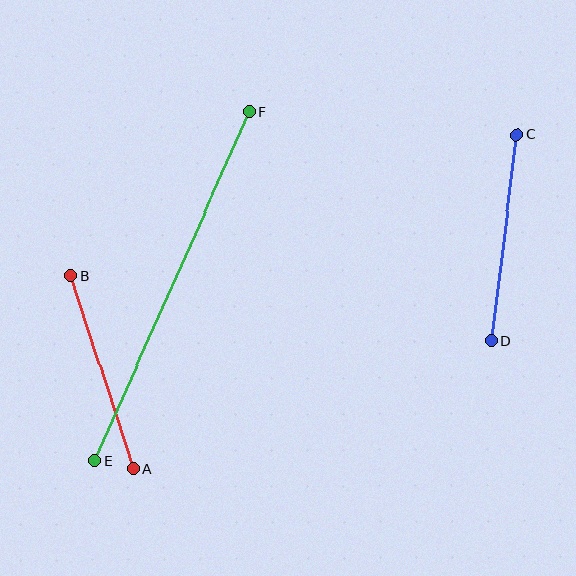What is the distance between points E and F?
The distance is approximately 381 pixels.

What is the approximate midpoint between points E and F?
The midpoint is at approximately (172, 286) pixels.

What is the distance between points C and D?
The distance is approximately 207 pixels.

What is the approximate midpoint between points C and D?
The midpoint is at approximately (504, 238) pixels.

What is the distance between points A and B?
The distance is approximately 203 pixels.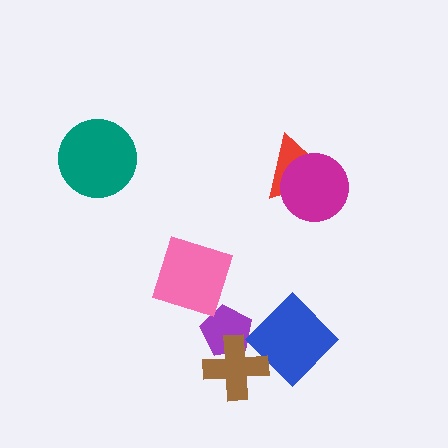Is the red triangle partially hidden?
Yes, it is partially covered by another shape.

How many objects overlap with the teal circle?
0 objects overlap with the teal circle.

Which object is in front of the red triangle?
The magenta circle is in front of the red triangle.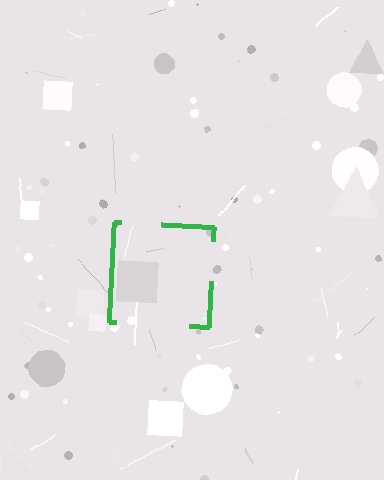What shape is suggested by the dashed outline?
The dashed outline suggests a square.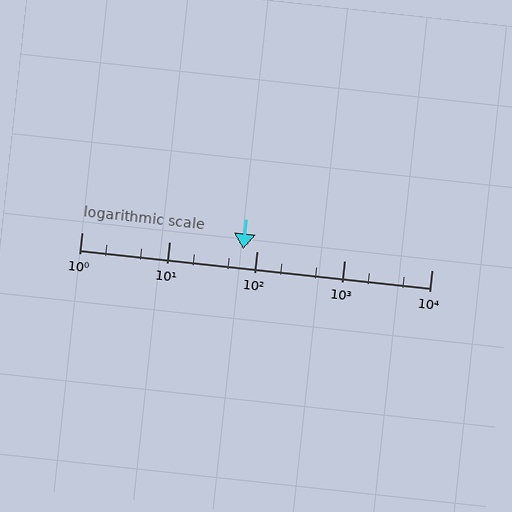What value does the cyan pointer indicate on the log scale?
The pointer indicates approximately 71.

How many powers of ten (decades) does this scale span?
The scale spans 4 decades, from 1 to 10000.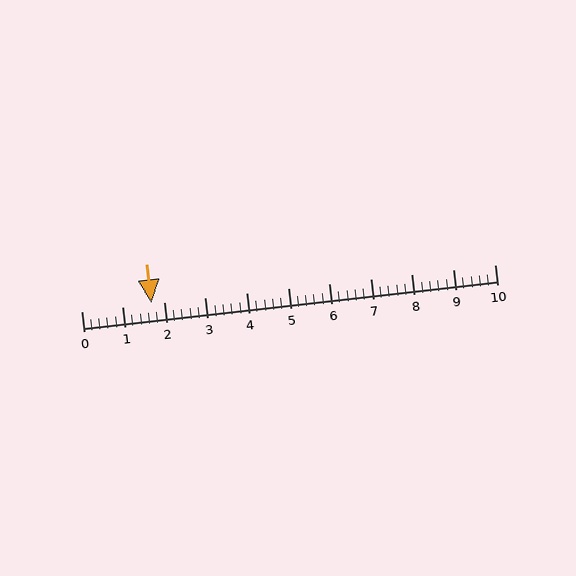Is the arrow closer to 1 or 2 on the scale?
The arrow is closer to 2.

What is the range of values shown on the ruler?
The ruler shows values from 0 to 10.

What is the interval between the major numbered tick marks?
The major tick marks are spaced 1 units apart.